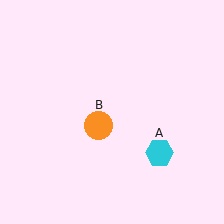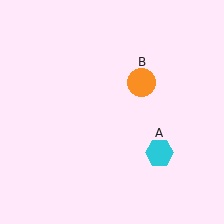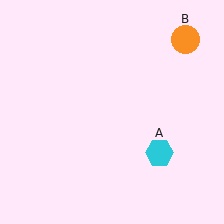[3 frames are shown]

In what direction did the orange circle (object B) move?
The orange circle (object B) moved up and to the right.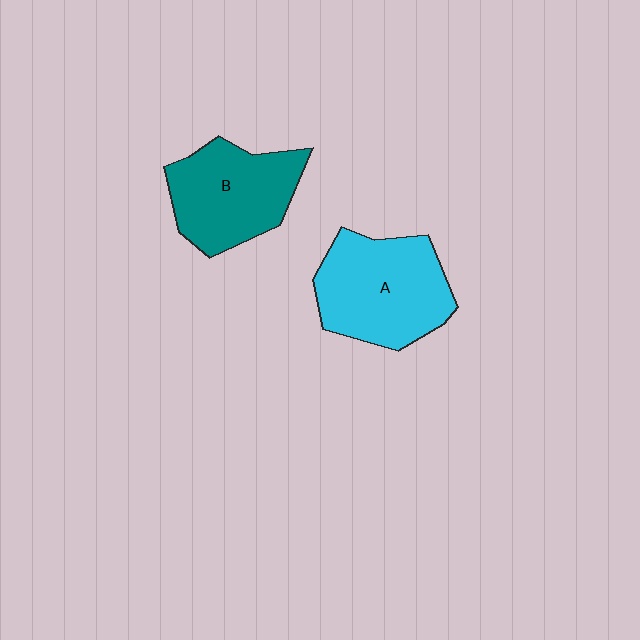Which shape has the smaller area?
Shape B (teal).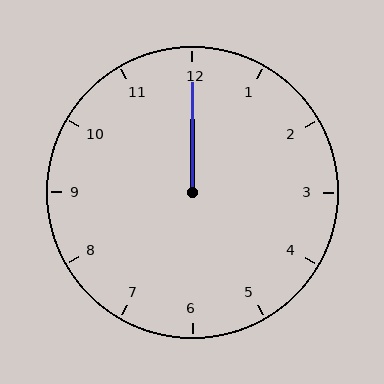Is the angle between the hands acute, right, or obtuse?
It is acute.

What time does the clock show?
12:00.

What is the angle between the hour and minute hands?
Approximately 0 degrees.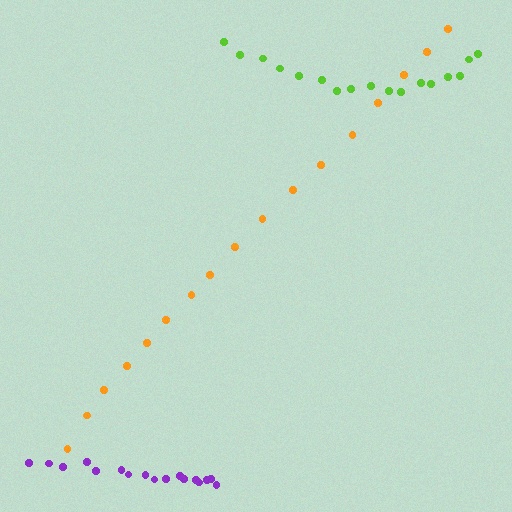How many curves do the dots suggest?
There are 3 distinct paths.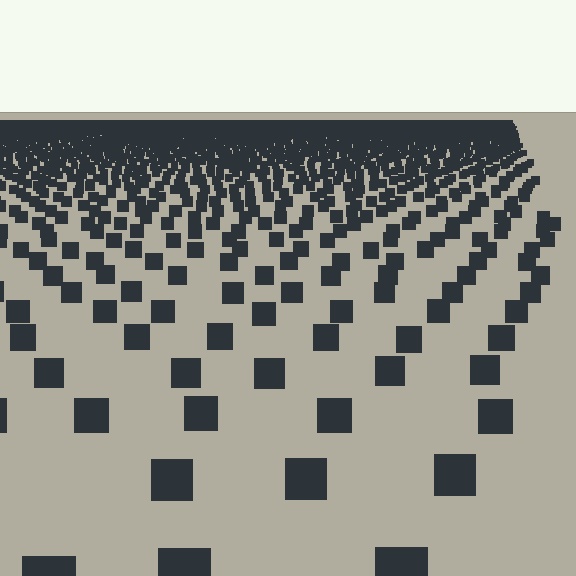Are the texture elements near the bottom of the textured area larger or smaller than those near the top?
Larger. Near the bottom, elements are closer to the viewer and appear at a bigger on-screen size.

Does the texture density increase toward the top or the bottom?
Density increases toward the top.